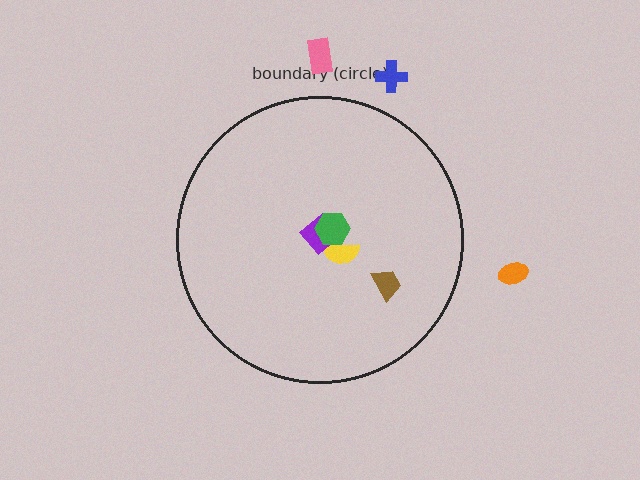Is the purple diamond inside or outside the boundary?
Inside.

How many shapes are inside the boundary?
4 inside, 3 outside.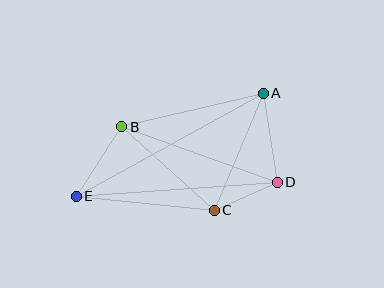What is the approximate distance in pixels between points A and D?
The distance between A and D is approximately 90 pixels.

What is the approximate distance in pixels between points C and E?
The distance between C and E is approximately 139 pixels.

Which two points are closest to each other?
Points C and D are closest to each other.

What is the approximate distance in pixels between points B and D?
The distance between B and D is approximately 165 pixels.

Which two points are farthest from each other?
Points A and E are farthest from each other.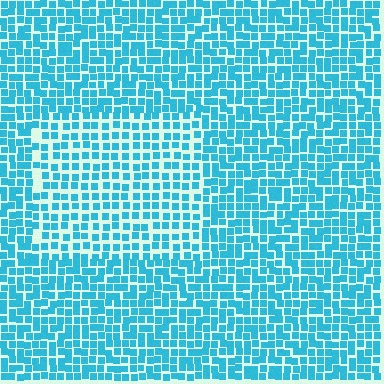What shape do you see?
I see a rectangle.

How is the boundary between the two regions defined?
The boundary is defined by a change in element density (approximately 1.5x ratio). All elements are the same color, size, and shape.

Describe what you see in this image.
The image contains small cyan elements arranged at two different densities. A rectangle-shaped region is visible where the elements are less densely packed than the surrounding area.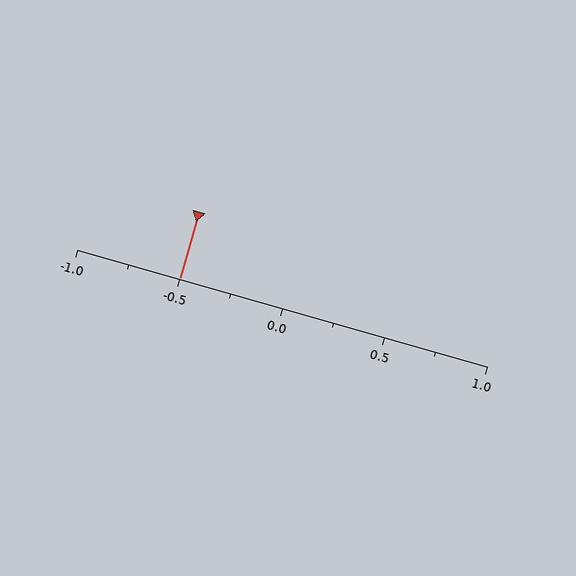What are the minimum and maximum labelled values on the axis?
The axis runs from -1.0 to 1.0.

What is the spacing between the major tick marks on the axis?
The major ticks are spaced 0.5 apart.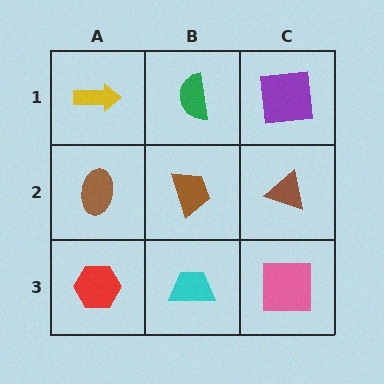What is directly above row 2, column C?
A purple square.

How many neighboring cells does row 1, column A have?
2.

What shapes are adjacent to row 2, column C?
A purple square (row 1, column C), a pink square (row 3, column C), a brown trapezoid (row 2, column B).